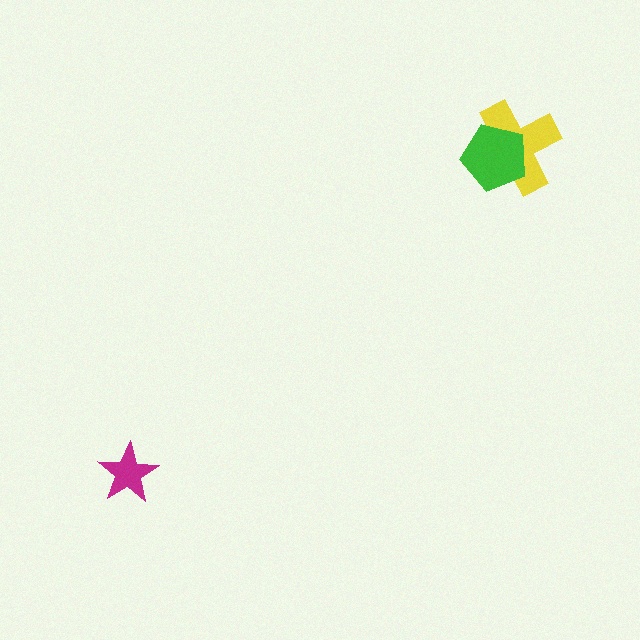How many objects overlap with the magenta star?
0 objects overlap with the magenta star.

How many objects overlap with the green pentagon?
1 object overlaps with the green pentagon.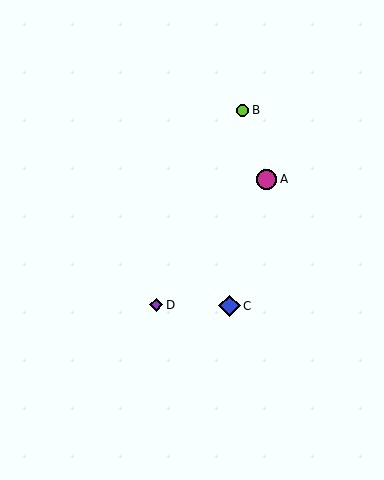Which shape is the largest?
The blue diamond (labeled C) is the largest.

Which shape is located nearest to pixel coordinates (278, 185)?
The magenta circle (labeled A) at (267, 179) is nearest to that location.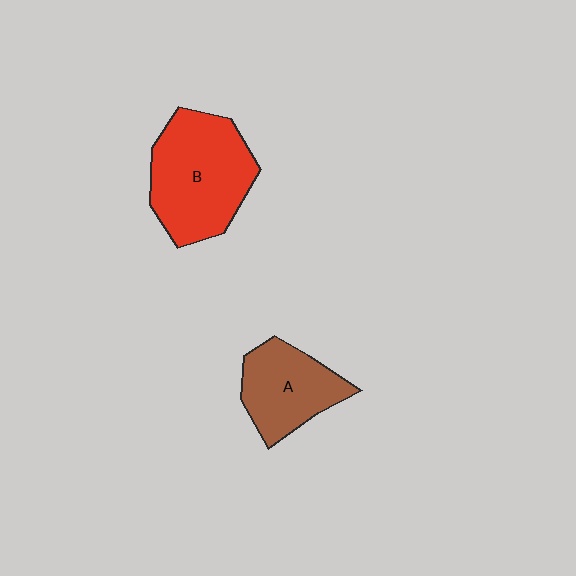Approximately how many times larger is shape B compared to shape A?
Approximately 1.5 times.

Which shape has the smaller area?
Shape A (brown).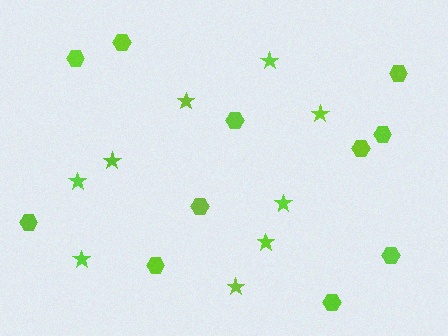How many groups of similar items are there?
There are 2 groups: one group of hexagons (11) and one group of stars (9).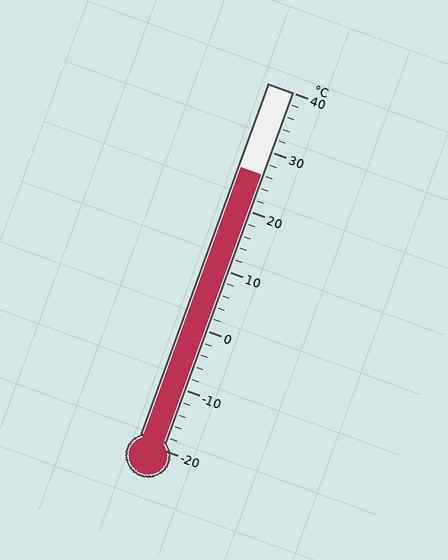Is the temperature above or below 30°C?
The temperature is below 30°C.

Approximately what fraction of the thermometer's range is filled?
The thermometer is filled to approximately 75% of its range.